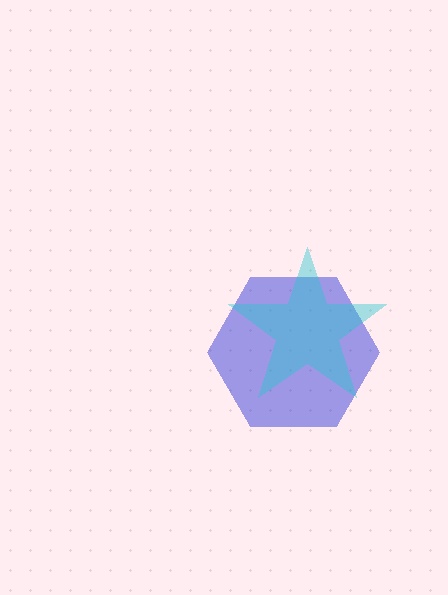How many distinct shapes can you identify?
There are 2 distinct shapes: a blue hexagon, a cyan star.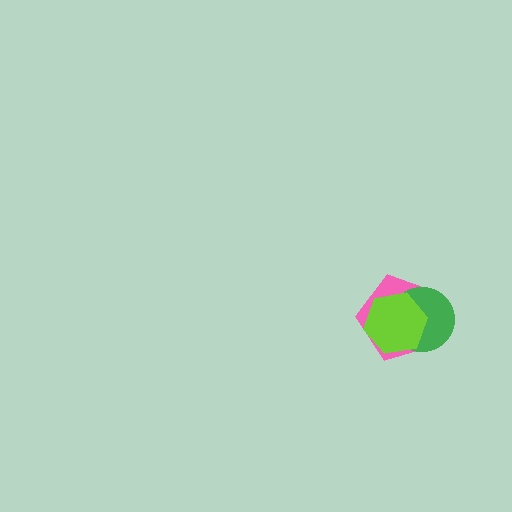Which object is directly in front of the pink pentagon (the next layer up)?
The green circle is directly in front of the pink pentagon.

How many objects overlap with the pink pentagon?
2 objects overlap with the pink pentagon.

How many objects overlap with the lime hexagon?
2 objects overlap with the lime hexagon.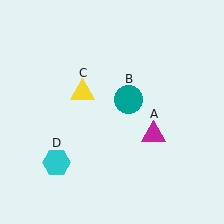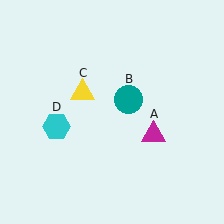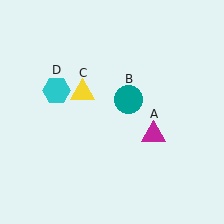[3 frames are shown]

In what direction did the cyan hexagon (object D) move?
The cyan hexagon (object D) moved up.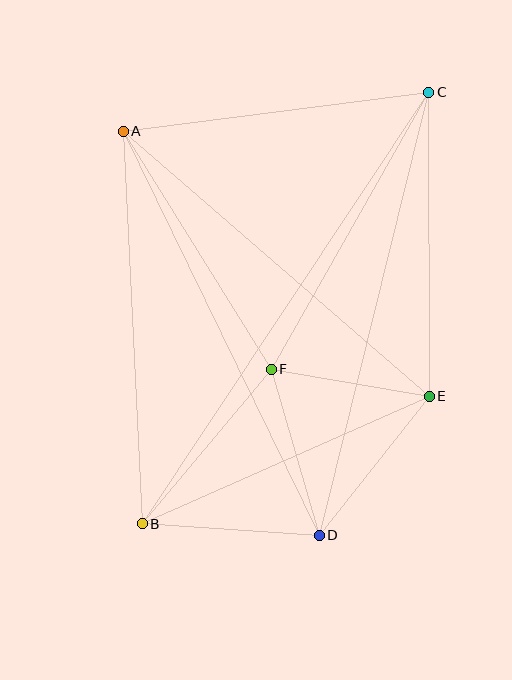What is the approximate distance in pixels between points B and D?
The distance between B and D is approximately 178 pixels.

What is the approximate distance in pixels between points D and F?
The distance between D and F is approximately 173 pixels.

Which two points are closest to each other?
Points E and F are closest to each other.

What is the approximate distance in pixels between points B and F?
The distance between B and F is approximately 201 pixels.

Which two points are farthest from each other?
Points B and C are farthest from each other.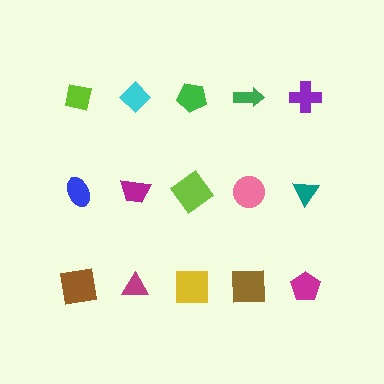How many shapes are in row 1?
5 shapes.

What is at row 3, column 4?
A brown square.